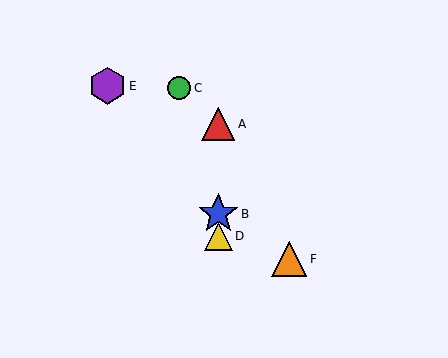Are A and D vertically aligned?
Yes, both are at x≈218.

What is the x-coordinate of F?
Object F is at x≈289.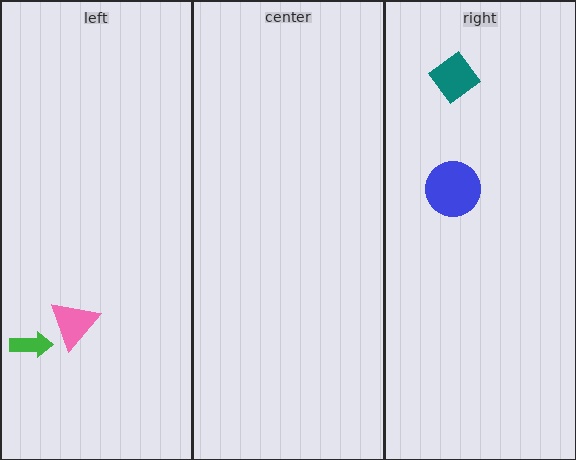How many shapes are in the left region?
2.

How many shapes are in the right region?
2.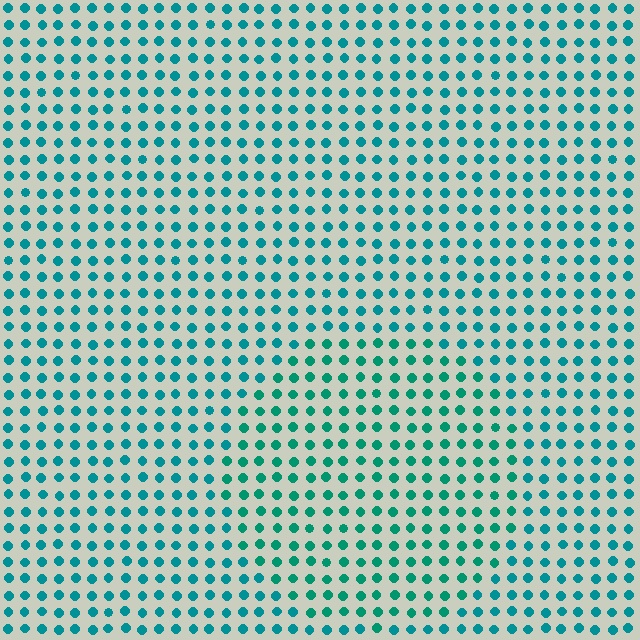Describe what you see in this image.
The image is filled with small teal elements in a uniform arrangement. A circle-shaped region is visible where the elements are tinted to a slightly different hue, forming a subtle color boundary.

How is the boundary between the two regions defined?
The boundary is defined purely by a slight shift in hue (about 18 degrees). Spacing, size, and orientation are identical on both sides.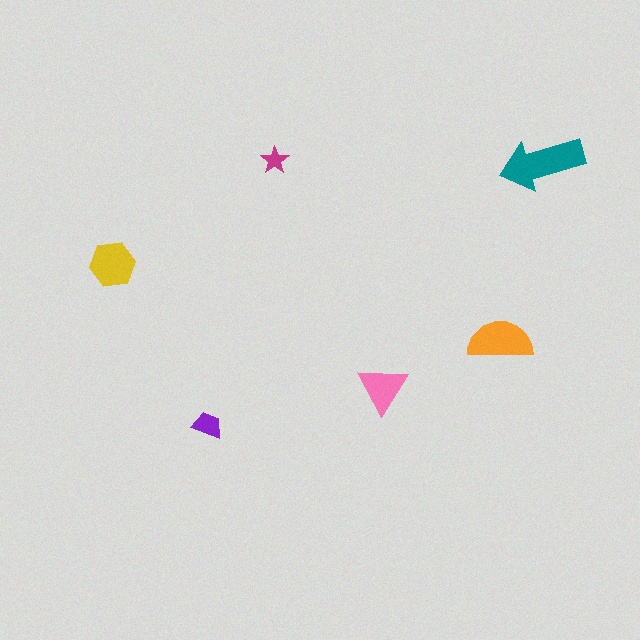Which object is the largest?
The teal arrow.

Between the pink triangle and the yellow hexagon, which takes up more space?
The yellow hexagon.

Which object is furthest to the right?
The teal arrow is rightmost.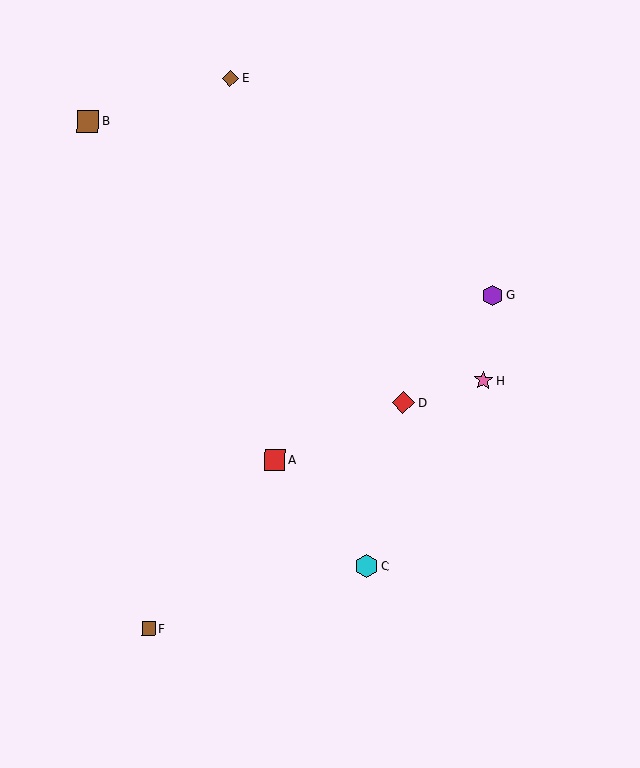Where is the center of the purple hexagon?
The center of the purple hexagon is at (493, 295).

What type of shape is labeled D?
Shape D is a red diamond.